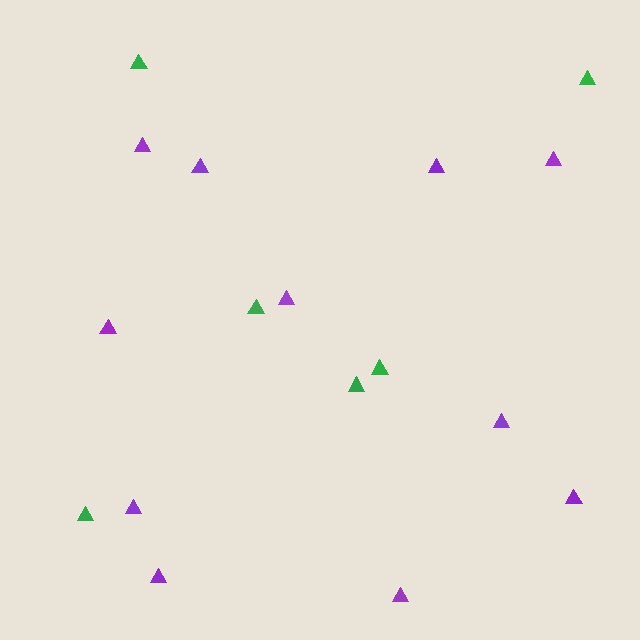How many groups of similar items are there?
There are 2 groups: one group of green triangles (6) and one group of purple triangles (11).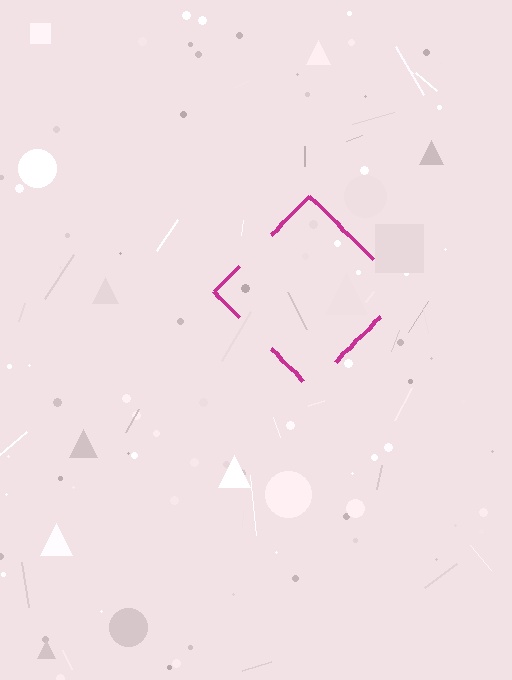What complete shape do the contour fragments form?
The contour fragments form a diamond.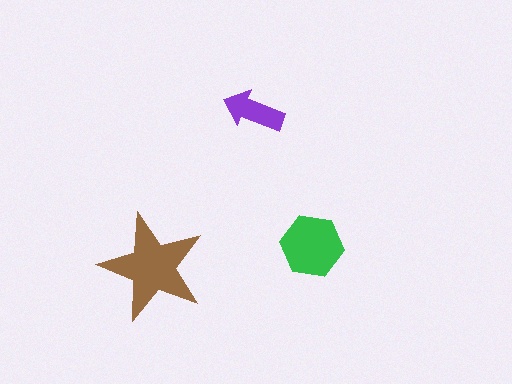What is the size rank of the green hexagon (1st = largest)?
2nd.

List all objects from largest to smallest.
The brown star, the green hexagon, the purple arrow.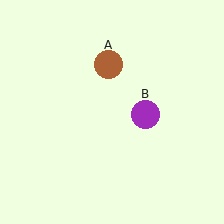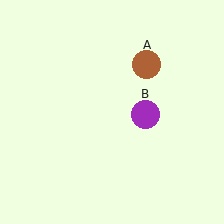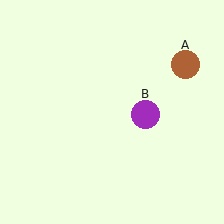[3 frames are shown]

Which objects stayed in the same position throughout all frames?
Purple circle (object B) remained stationary.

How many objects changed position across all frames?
1 object changed position: brown circle (object A).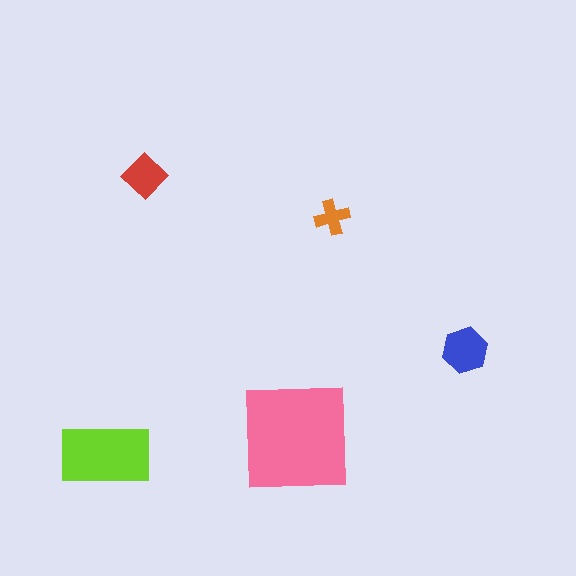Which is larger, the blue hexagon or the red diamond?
The blue hexagon.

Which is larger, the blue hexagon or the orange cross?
The blue hexagon.